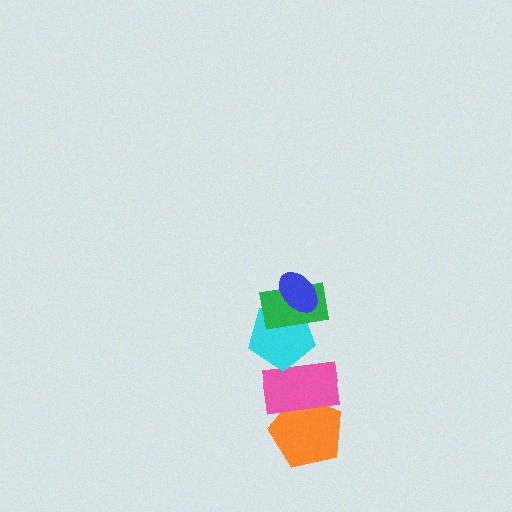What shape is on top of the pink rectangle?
The cyan pentagon is on top of the pink rectangle.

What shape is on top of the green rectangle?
The blue ellipse is on top of the green rectangle.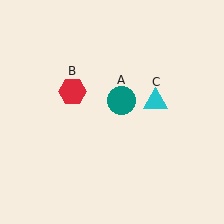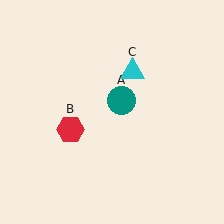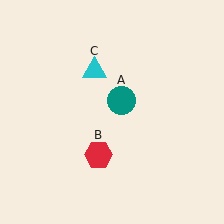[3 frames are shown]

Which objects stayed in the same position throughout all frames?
Teal circle (object A) remained stationary.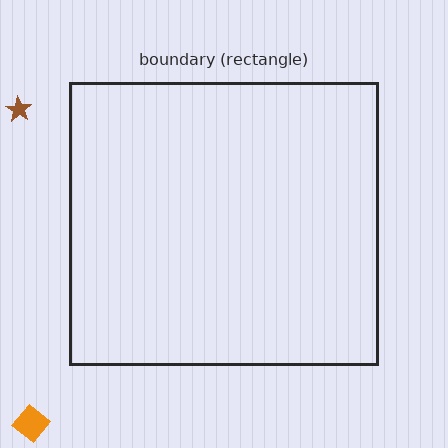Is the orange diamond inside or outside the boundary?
Outside.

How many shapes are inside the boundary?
0 inside, 2 outside.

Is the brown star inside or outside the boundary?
Outside.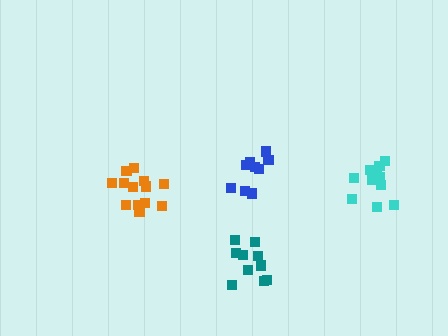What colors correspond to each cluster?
The clusters are colored: teal, blue, orange, cyan.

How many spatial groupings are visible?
There are 4 spatial groupings.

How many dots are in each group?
Group 1: 10 dots, Group 2: 9 dots, Group 3: 13 dots, Group 4: 11 dots (43 total).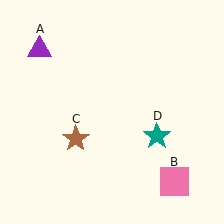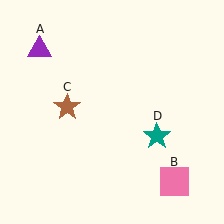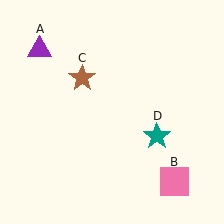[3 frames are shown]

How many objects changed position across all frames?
1 object changed position: brown star (object C).